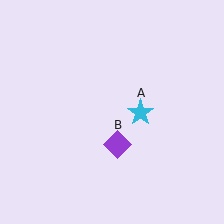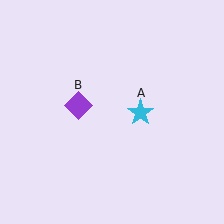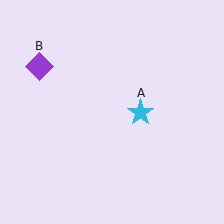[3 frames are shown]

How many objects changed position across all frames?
1 object changed position: purple diamond (object B).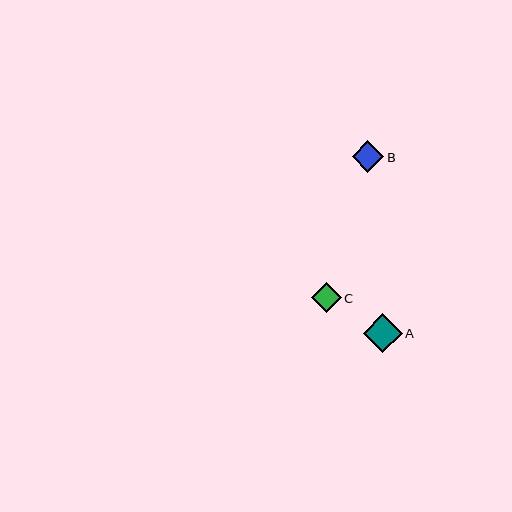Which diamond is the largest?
Diamond A is the largest with a size of approximately 39 pixels.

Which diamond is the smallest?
Diamond C is the smallest with a size of approximately 29 pixels.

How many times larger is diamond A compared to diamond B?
Diamond A is approximately 1.2 times the size of diamond B.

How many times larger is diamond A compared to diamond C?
Diamond A is approximately 1.3 times the size of diamond C.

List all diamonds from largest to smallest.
From largest to smallest: A, B, C.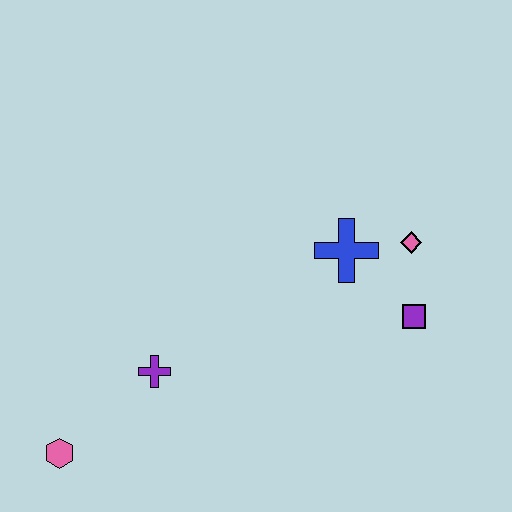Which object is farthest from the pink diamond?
The pink hexagon is farthest from the pink diamond.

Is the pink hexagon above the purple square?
No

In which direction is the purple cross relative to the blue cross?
The purple cross is to the left of the blue cross.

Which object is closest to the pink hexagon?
The purple cross is closest to the pink hexagon.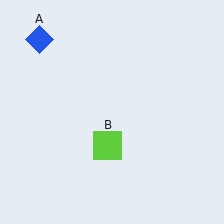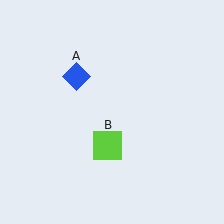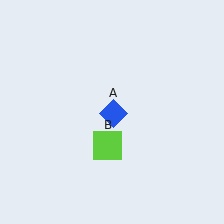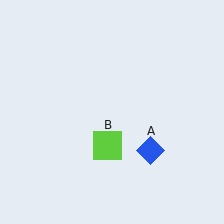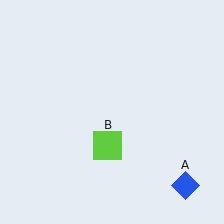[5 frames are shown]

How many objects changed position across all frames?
1 object changed position: blue diamond (object A).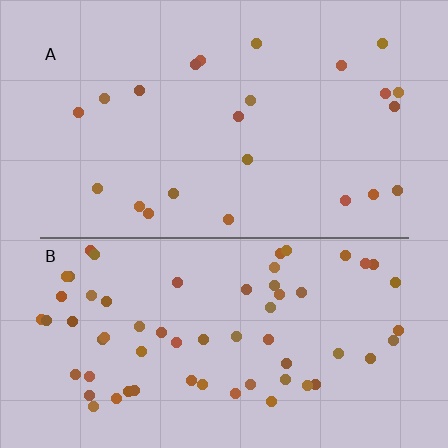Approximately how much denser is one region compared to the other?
Approximately 2.7× — region B over region A.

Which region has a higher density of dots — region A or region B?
B (the bottom).